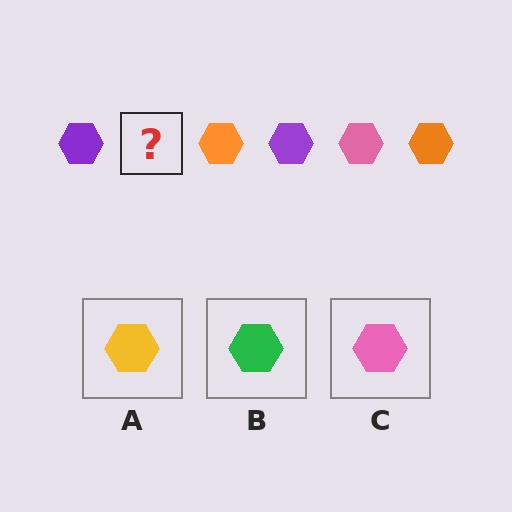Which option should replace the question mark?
Option C.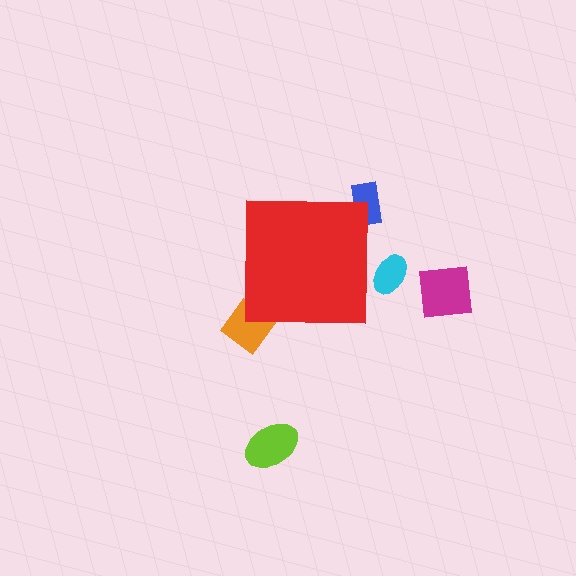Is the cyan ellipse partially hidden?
Yes, the cyan ellipse is partially hidden behind the red square.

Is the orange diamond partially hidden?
Yes, the orange diamond is partially hidden behind the red square.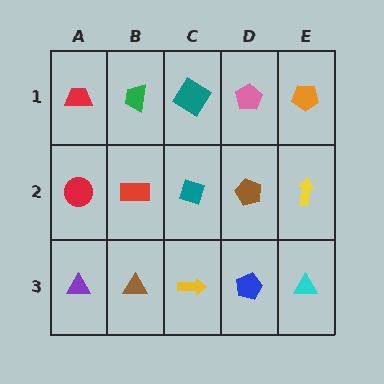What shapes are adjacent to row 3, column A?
A red circle (row 2, column A), a brown triangle (row 3, column B).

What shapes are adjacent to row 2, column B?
A green trapezoid (row 1, column B), a brown triangle (row 3, column B), a red circle (row 2, column A), a teal diamond (row 2, column C).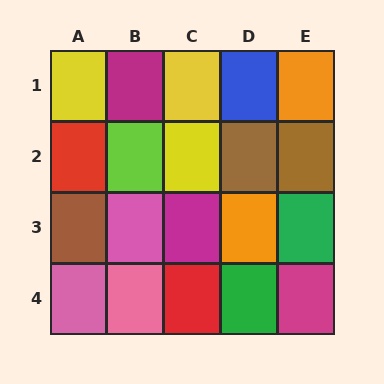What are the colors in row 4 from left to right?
Pink, pink, red, green, magenta.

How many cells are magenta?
3 cells are magenta.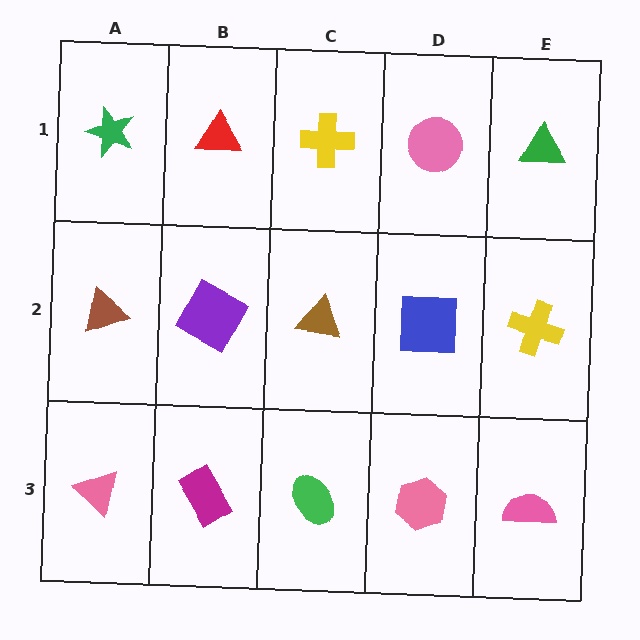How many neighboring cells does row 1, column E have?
2.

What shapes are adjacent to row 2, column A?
A green star (row 1, column A), a pink triangle (row 3, column A), a purple square (row 2, column B).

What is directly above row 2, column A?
A green star.